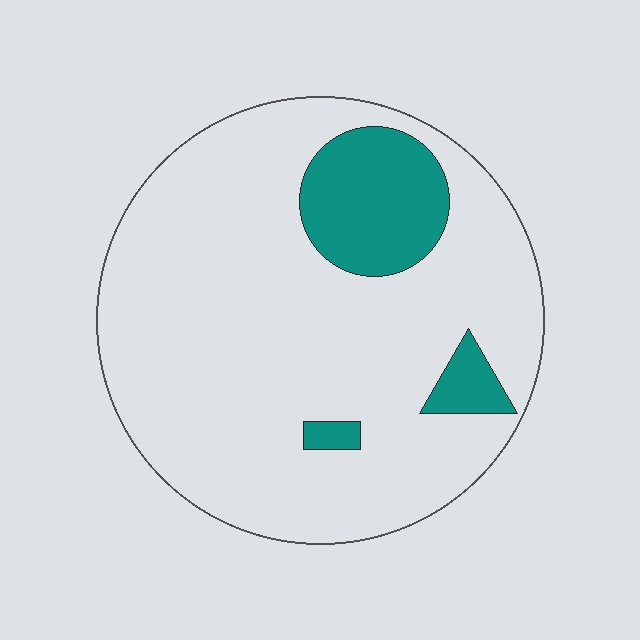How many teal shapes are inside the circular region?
3.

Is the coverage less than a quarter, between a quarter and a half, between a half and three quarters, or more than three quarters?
Less than a quarter.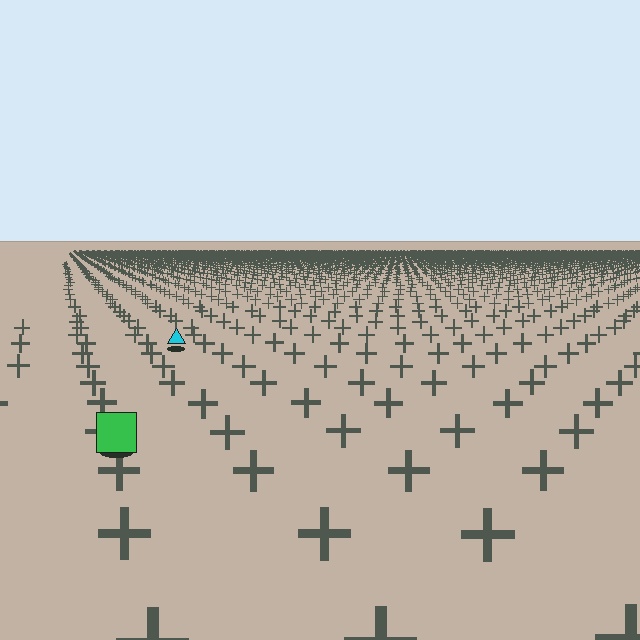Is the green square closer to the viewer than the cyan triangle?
Yes. The green square is closer — you can tell from the texture gradient: the ground texture is coarser near it.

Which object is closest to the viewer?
The green square is closest. The texture marks near it are larger and more spread out.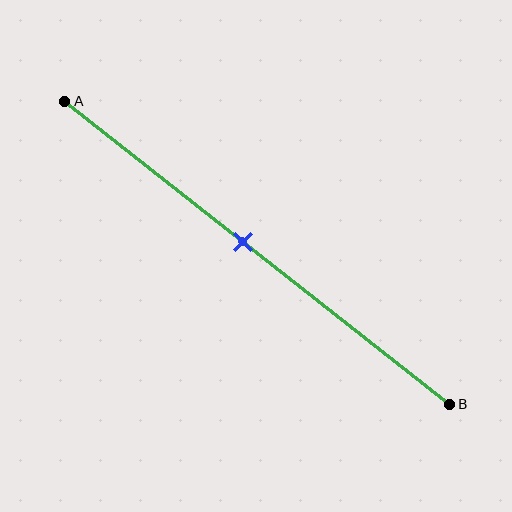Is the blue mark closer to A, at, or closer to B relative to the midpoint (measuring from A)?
The blue mark is closer to point A than the midpoint of segment AB.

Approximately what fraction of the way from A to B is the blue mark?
The blue mark is approximately 45% of the way from A to B.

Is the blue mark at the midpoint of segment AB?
No, the mark is at about 45% from A, not at the 50% midpoint.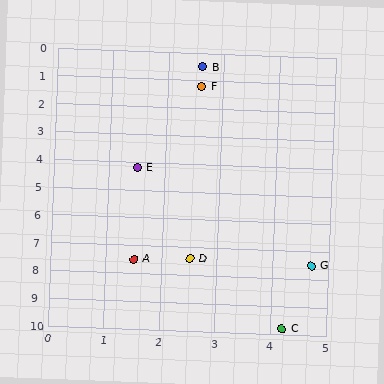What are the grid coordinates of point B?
Point B is at approximately (2.6, 0.5).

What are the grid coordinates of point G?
Point G is at approximately (4.7, 7.5).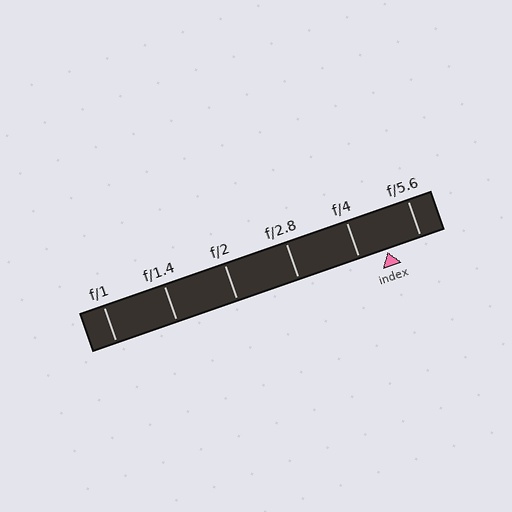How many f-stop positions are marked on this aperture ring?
There are 6 f-stop positions marked.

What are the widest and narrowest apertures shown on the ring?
The widest aperture shown is f/1 and the narrowest is f/5.6.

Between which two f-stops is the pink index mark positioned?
The index mark is between f/4 and f/5.6.